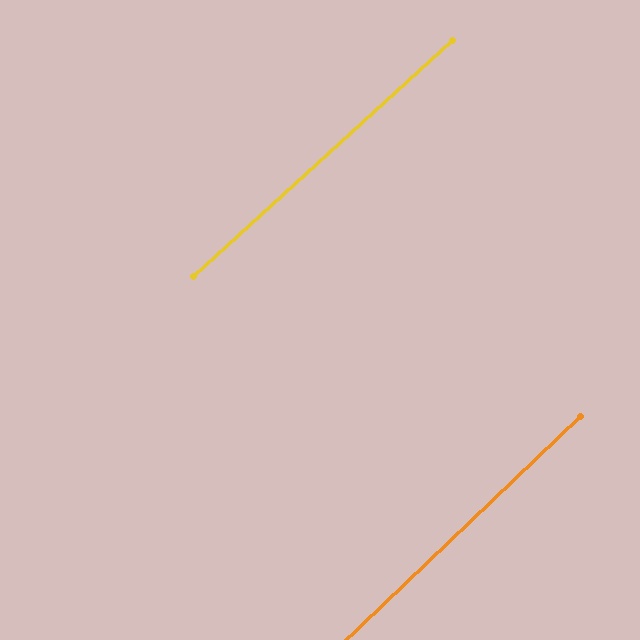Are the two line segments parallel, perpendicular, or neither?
Parallel — their directions differ by only 1.4°.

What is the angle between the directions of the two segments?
Approximately 1 degree.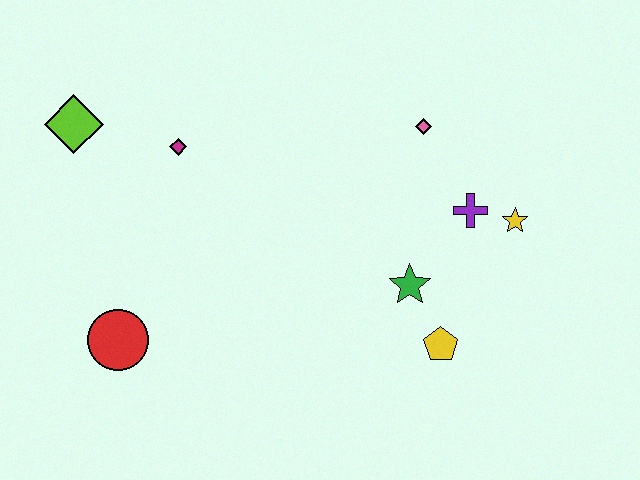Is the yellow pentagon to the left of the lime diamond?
No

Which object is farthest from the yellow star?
The lime diamond is farthest from the yellow star.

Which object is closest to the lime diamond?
The magenta diamond is closest to the lime diamond.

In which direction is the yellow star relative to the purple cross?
The yellow star is to the right of the purple cross.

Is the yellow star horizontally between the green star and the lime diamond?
No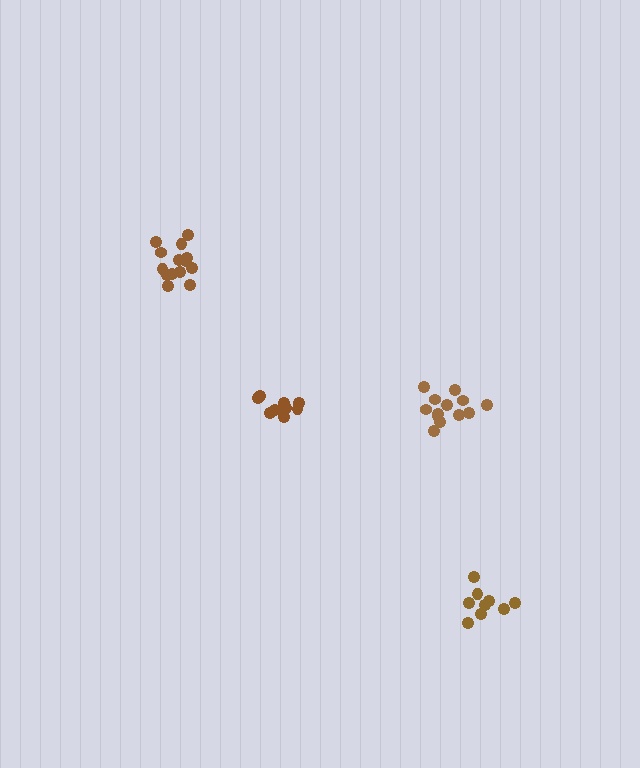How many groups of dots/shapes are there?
There are 4 groups.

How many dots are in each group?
Group 1: 13 dots, Group 2: 14 dots, Group 3: 9 dots, Group 4: 9 dots (45 total).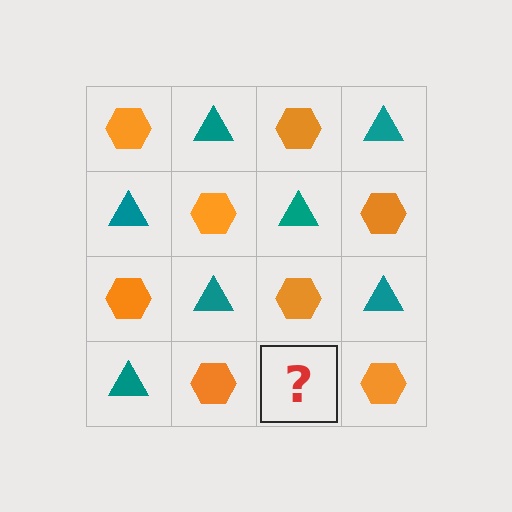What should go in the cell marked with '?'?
The missing cell should contain a teal triangle.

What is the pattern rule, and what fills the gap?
The rule is that it alternates orange hexagon and teal triangle in a checkerboard pattern. The gap should be filled with a teal triangle.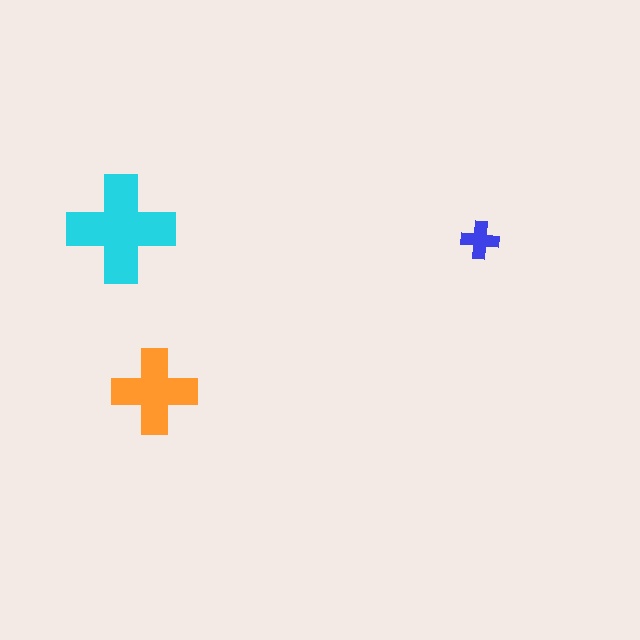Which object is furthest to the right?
The blue cross is rightmost.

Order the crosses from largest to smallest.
the cyan one, the orange one, the blue one.